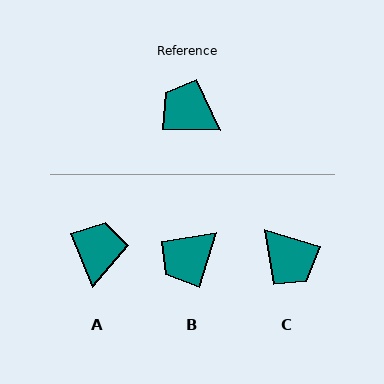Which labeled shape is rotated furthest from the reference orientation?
C, about 164 degrees away.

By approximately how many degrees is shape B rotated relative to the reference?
Approximately 74 degrees counter-clockwise.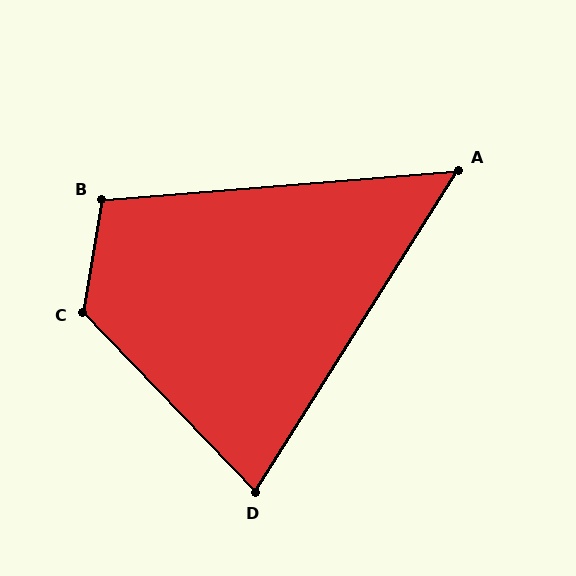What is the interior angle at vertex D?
Approximately 76 degrees (acute).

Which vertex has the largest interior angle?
C, at approximately 127 degrees.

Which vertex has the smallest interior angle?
A, at approximately 53 degrees.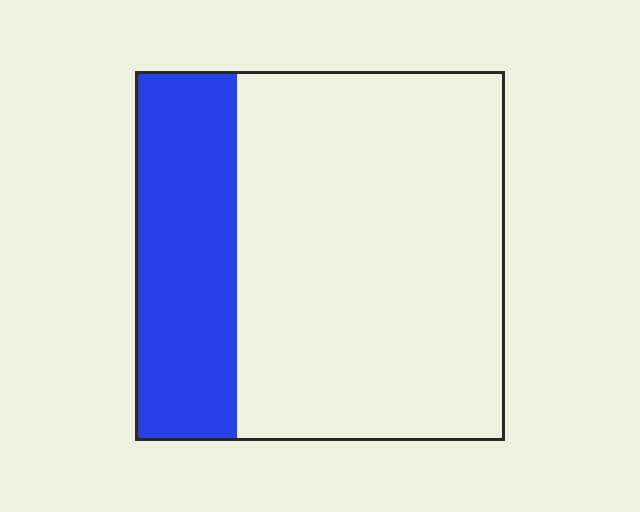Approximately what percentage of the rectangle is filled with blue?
Approximately 30%.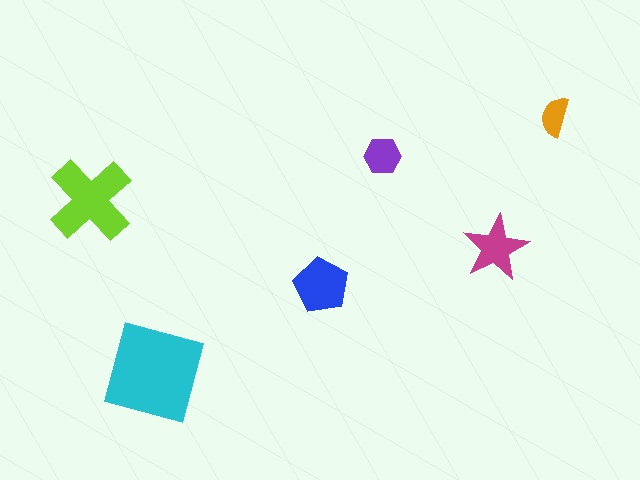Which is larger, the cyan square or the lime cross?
The cyan square.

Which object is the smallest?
The orange semicircle.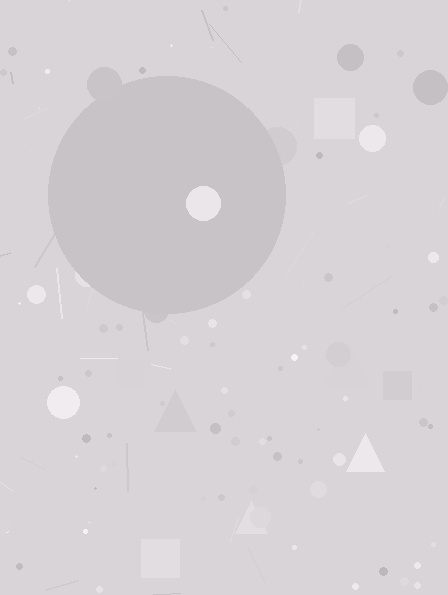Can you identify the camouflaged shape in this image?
The camouflaged shape is a circle.